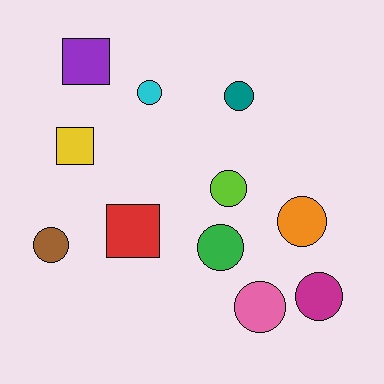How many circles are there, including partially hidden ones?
There are 8 circles.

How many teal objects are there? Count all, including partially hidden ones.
There is 1 teal object.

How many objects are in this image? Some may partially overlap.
There are 11 objects.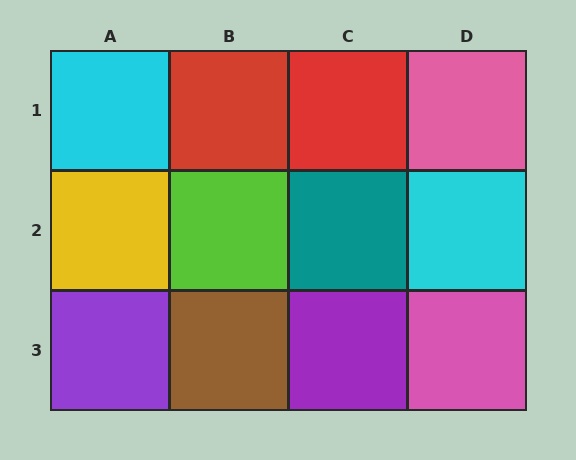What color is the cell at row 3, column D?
Pink.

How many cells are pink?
2 cells are pink.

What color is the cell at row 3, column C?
Purple.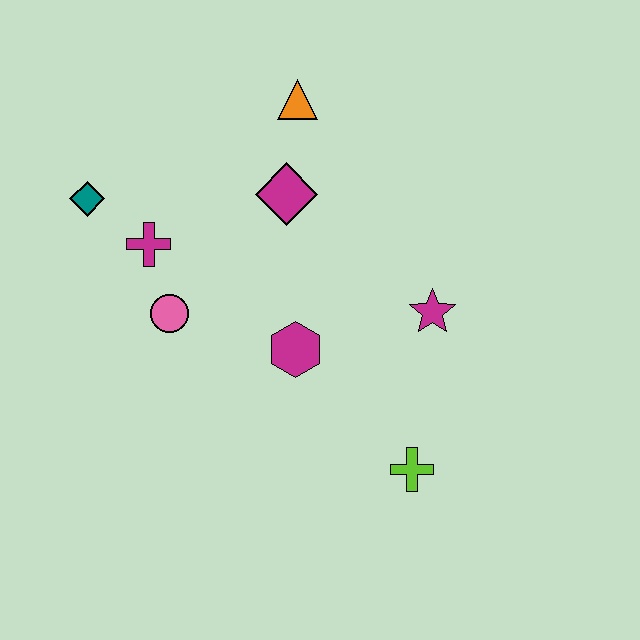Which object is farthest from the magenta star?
The teal diamond is farthest from the magenta star.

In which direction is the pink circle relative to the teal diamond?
The pink circle is below the teal diamond.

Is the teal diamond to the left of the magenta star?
Yes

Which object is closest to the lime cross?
The magenta star is closest to the lime cross.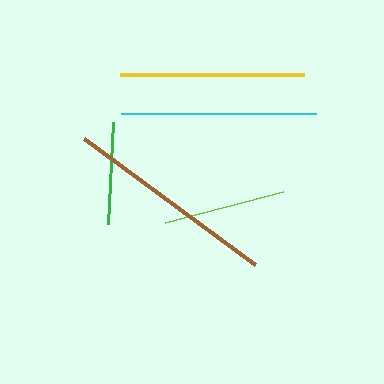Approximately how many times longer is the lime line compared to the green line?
The lime line is approximately 1.2 times the length of the green line.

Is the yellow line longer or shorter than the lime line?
The yellow line is longer than the lime line.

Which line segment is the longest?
The brown line is the longest at approximately 213 pixels.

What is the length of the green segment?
The green segment is approximately 102 pixels long.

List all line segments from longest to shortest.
From longest to shortest: brown, cyan, yellow, lime, green.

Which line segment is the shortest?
The green line is the shortest at approximately 102 pixels.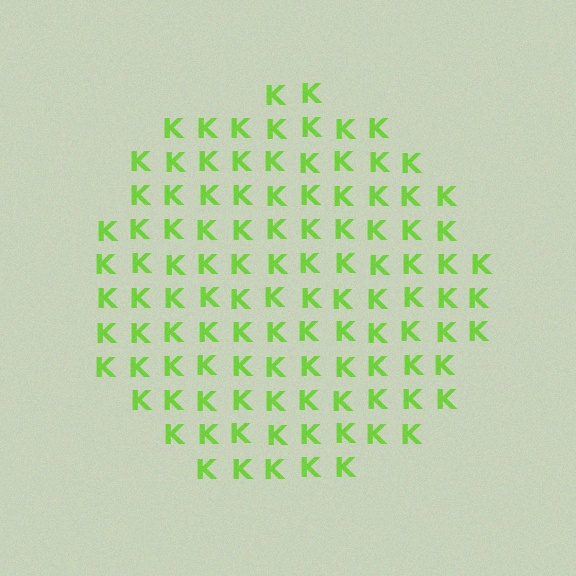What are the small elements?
The small elements are letter K's.